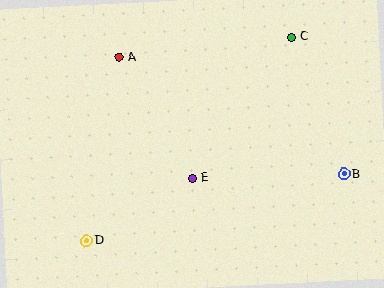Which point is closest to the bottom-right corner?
Point B is closest to the bottom-right corner.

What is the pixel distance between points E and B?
The distance between E and B is 151 pixels.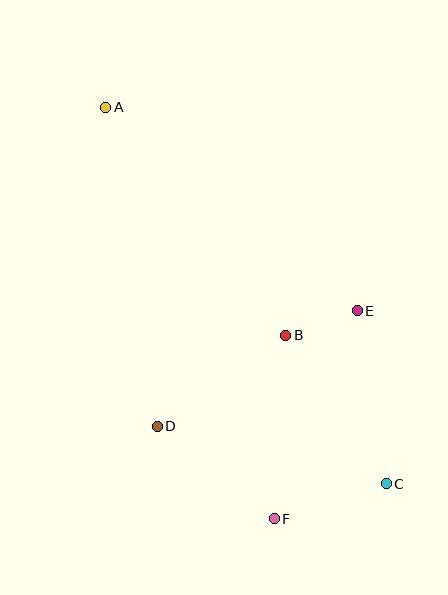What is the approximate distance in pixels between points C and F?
The distance between C and F is approximately 117 pixels.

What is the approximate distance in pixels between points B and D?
The distance between B and D is approximately 158 pixels.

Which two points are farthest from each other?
Points A and C are farthest from each other.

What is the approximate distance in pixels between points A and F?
The distance between A and F is approximately 445 pixels.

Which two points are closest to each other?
Points B and E are closest to each other.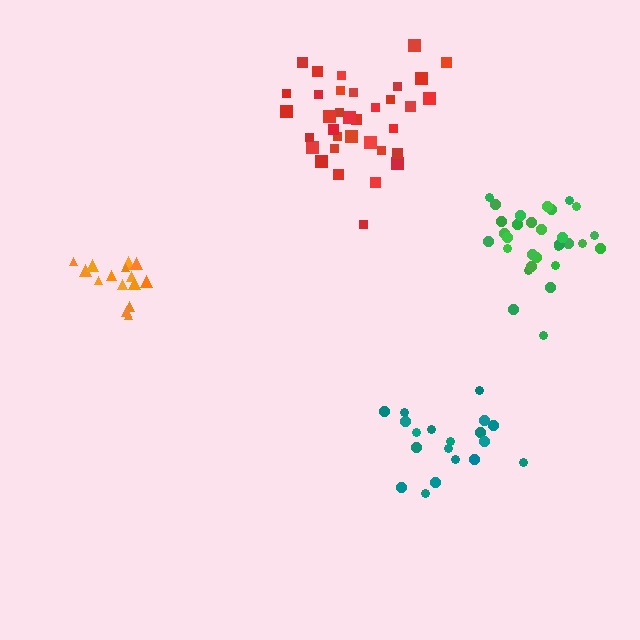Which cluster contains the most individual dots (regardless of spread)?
Red (35).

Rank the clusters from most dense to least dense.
green, orange, red, teal.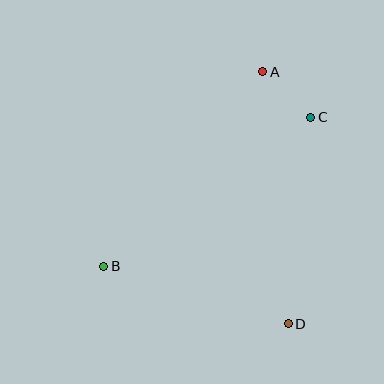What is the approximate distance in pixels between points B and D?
The distance between B and D is approximately 193 pixels.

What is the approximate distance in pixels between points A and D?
The distance between A and D is approximately 253 pixels.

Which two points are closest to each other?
Points A and C are closest to each other.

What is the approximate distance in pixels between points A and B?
The distance between A and B is approximately 251 pixels.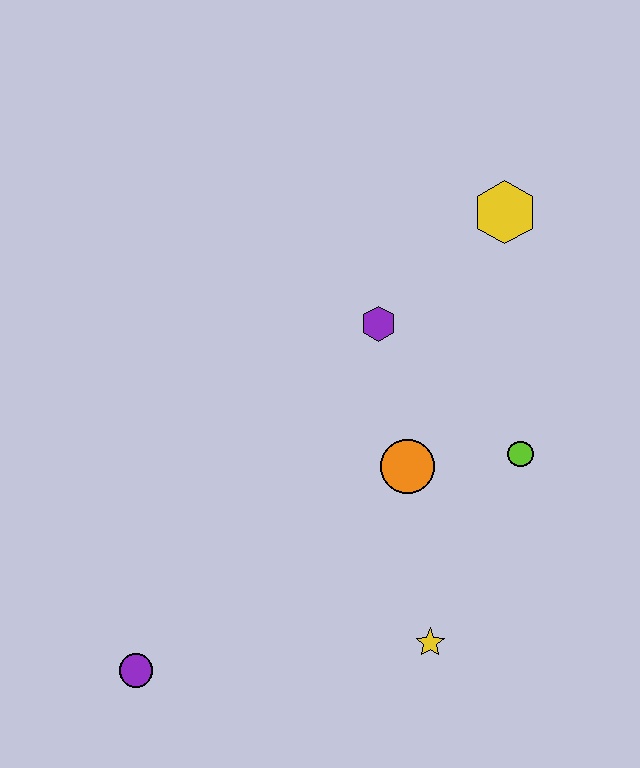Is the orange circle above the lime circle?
No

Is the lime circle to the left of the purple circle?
No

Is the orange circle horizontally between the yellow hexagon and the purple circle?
Yes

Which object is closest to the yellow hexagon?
The purple hexagon is closest to the yellow hexagon.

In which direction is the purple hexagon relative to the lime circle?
The purple hexagon is to the left of the lime circle.